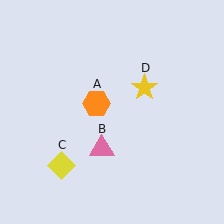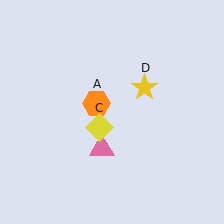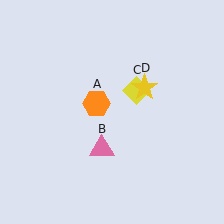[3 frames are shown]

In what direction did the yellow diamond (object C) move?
The yellow diamond (object C) moved up and to the right.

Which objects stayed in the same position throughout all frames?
Orange hexagon (object A) and pink triangle (object B) and yellow star (object D) remained stationary.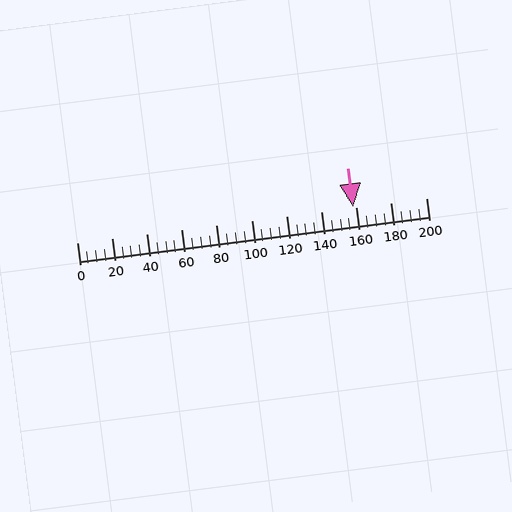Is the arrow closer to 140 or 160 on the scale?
The arrow is closer to 160.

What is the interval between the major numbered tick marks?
The major tick marks are spaced 20 units apart.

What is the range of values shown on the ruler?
The ruler shows values from 0 to 200.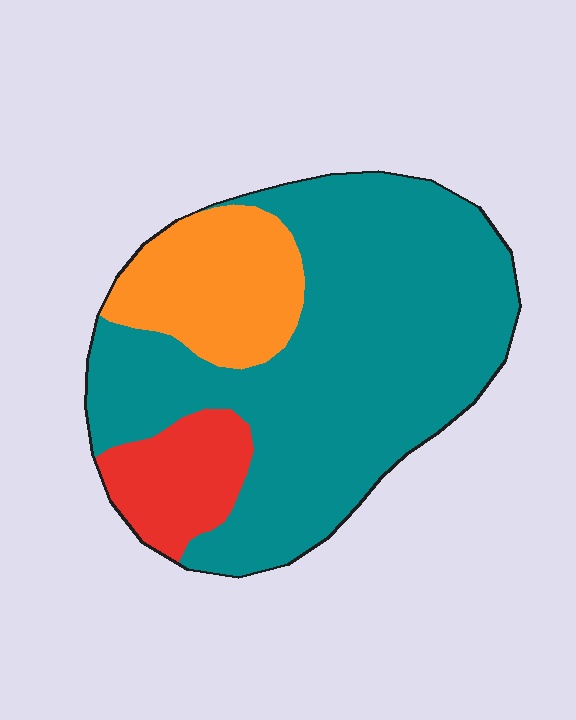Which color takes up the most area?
Teal, at roughly 70%.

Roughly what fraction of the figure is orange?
Orange takes up about one fifth (1/5) of the figure.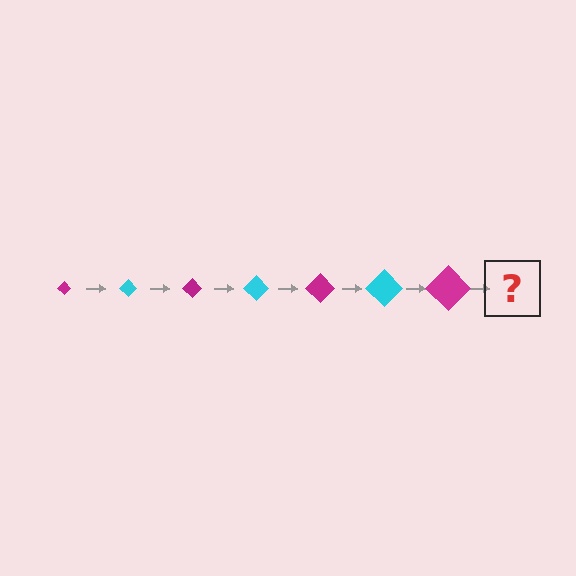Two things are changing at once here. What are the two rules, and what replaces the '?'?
The two rules are that the diamond grows larger each step and the color cycles through magenta and cyan. The '?' should be a cyan diamond, larger than the previous one.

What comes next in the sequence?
The next element should be a cyan diamond, larger than the previous one.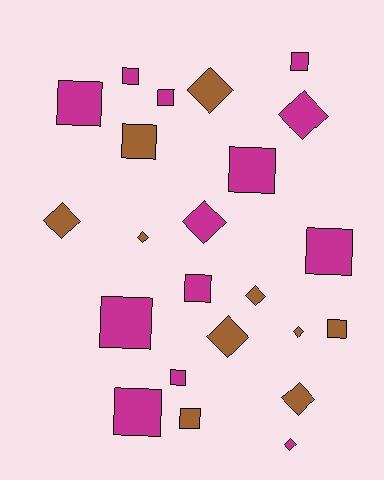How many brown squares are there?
There are 3 brown squares.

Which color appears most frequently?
Magenta, with 13 objects.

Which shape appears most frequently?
Square, with 13 objects.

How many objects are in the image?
There are 23 objects.